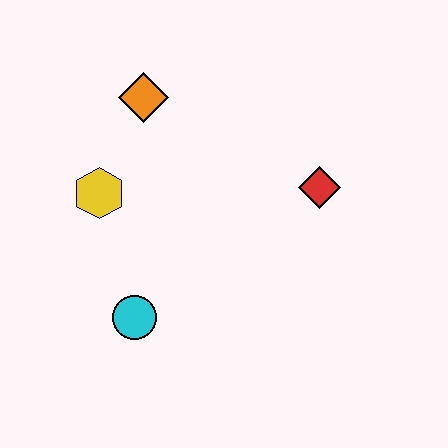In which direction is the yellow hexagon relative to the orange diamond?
The yellow hexagon is below the orange diamond.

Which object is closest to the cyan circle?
The yellow hexagon is closest to the cyan circle.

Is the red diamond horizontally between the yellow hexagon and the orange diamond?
No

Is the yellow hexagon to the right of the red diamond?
No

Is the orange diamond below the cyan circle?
No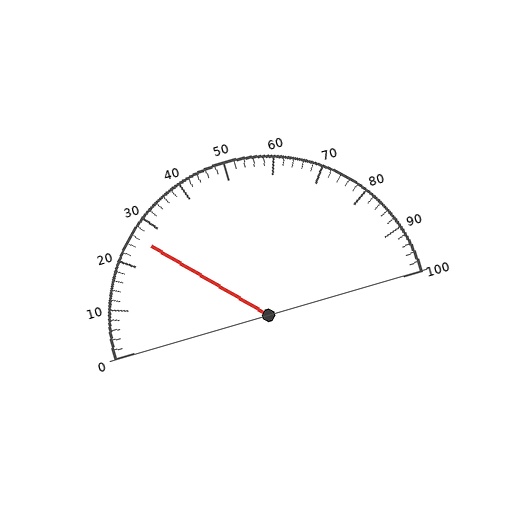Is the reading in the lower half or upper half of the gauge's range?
The reading is in the lower half of the range (0 to 100).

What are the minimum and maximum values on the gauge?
The gauge ranges from 0 to 100.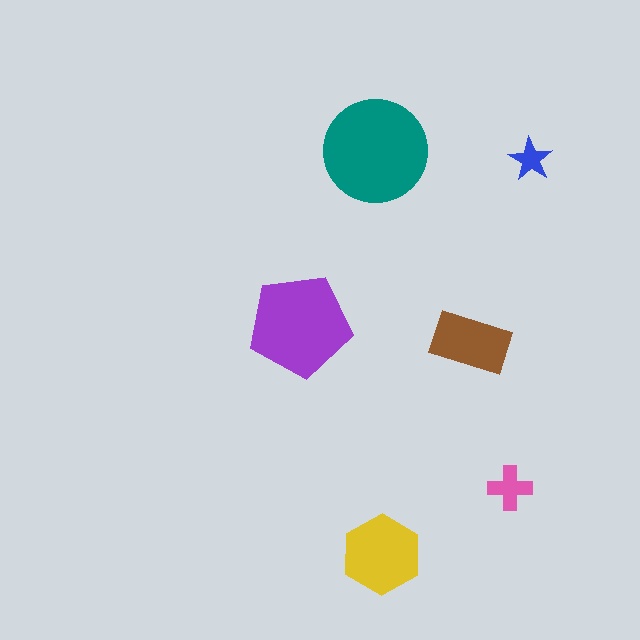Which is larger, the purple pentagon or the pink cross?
The purple pentagon.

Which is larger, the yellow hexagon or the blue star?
The yellow hexagon.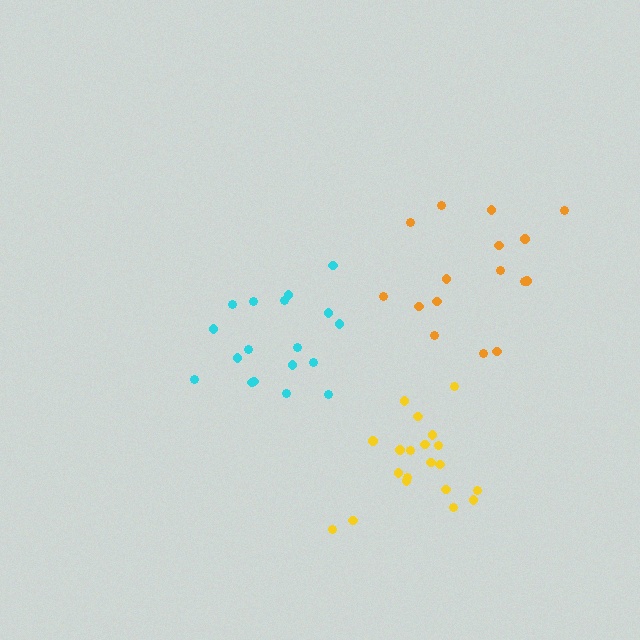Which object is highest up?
The orange cluster is topmost.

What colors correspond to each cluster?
The clusters are colored: orange, cyan, yellow.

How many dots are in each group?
Group 1: 16 dots, Group 2: 18 dots, Group 3: 20 dots (54 total).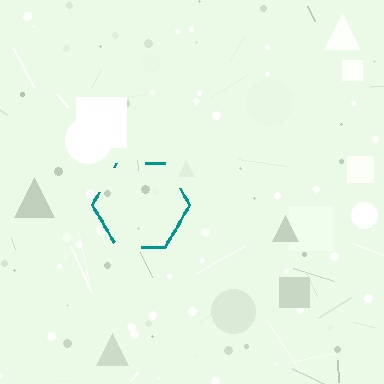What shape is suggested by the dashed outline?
The dashed outline suggests a hexagon.